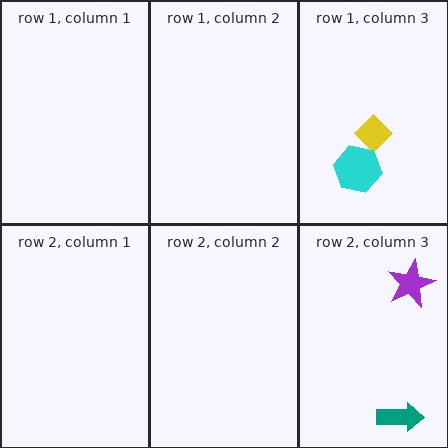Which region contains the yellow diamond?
The row 1, column 3 region.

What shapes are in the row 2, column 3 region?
The teal arrow, the purple star.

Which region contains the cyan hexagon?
The row 1, column 3 region.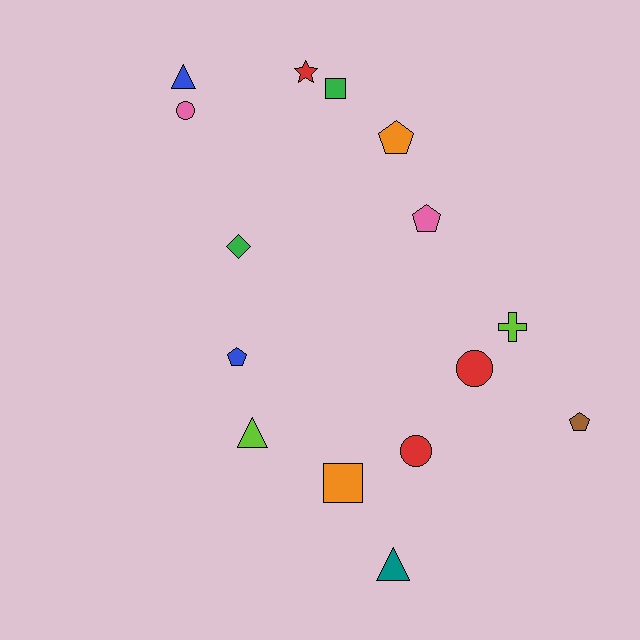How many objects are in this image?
There are 15 objects.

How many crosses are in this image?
There is 1 cross.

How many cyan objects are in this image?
There are no cyan objects.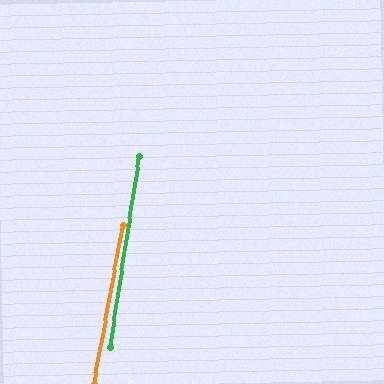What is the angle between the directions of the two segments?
Approximately 2 degrees.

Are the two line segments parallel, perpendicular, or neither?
Parallel — their directions differ by only 1.6°.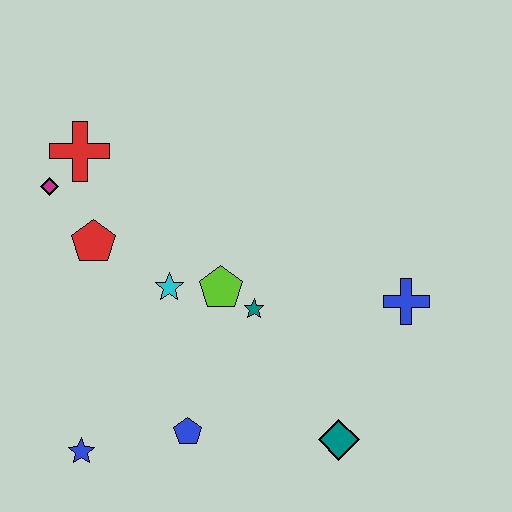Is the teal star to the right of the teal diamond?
No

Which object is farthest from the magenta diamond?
The teal diamond is farthest from the magenta diamond.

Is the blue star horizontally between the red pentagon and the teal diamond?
No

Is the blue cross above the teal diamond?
Yes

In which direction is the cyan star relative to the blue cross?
The cyan star is to the left of the blue cross.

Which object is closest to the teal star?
The lime pentagon is closest to the teal star.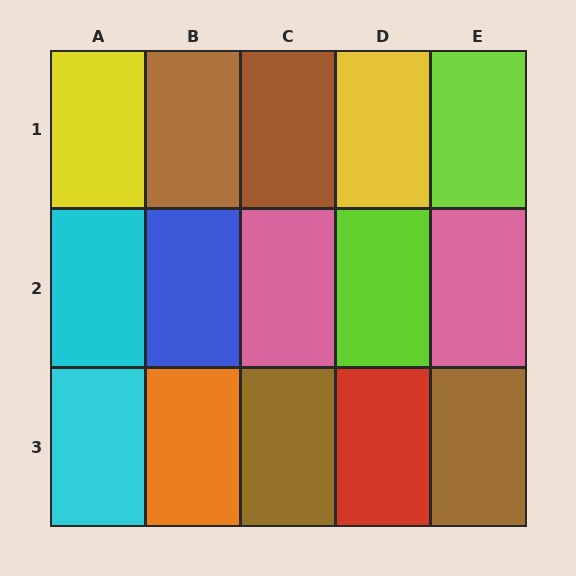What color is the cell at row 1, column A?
Yellow.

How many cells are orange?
1 cell is orange.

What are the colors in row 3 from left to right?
Cyan, orange, brown, red, brown.